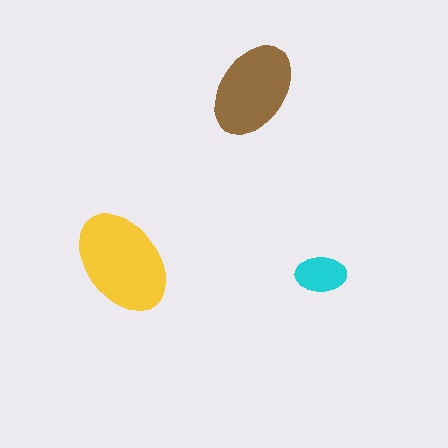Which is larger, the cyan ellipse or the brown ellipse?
The brown one.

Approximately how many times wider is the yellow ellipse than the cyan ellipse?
About 2 times wider.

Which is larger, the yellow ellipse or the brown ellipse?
The yellow one.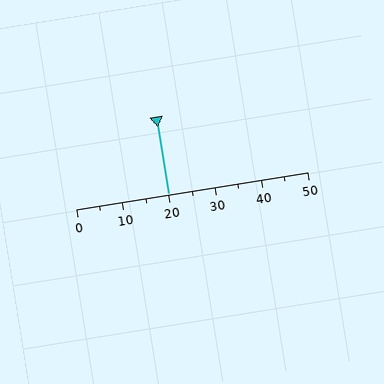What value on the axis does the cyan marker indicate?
The marker indicates approximately 20.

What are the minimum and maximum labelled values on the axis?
The axis runs from 0 to 50.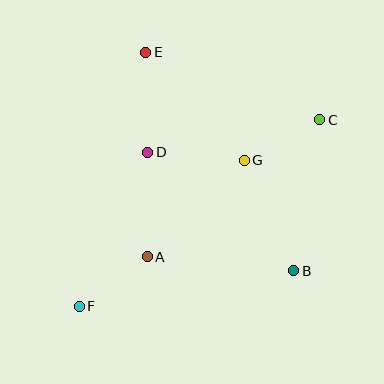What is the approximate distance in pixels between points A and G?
The distance between A and G is approximately 136 pixels.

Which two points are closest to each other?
Points A and F are closest to each other.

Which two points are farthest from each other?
Points C and F are farthest from each other.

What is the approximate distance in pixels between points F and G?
The distance between F and G is approximately 220 pixels.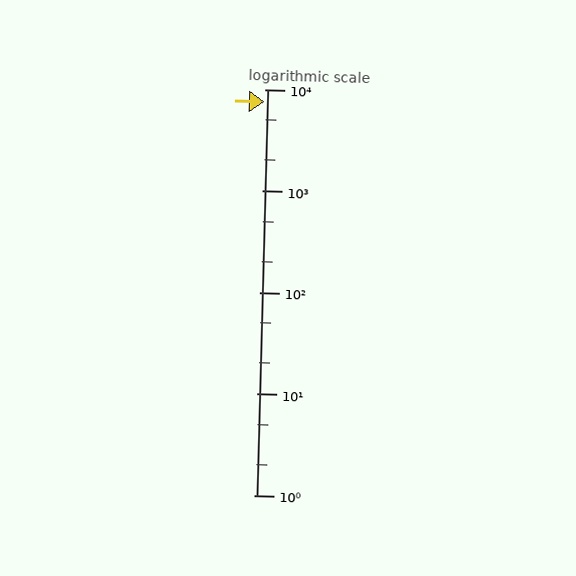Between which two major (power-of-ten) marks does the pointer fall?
The pointer is between 1000 and 10000.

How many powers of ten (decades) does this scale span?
The scale spans 4 decades, from 1 to 10000.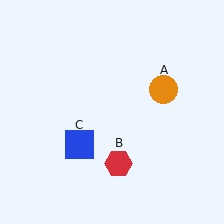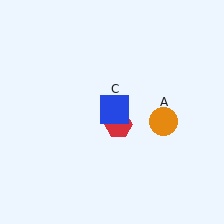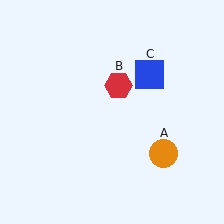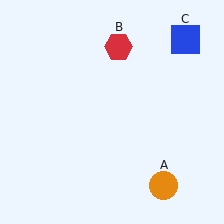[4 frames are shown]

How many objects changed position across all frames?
3 objects changed position: orange circle (object A), red hexagon (object B), blue square (object C).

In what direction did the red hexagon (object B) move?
The red hexagon (object B) moved up.